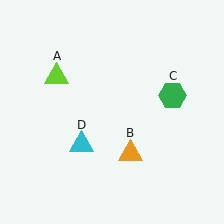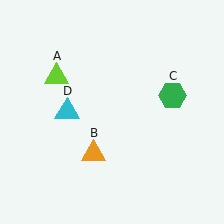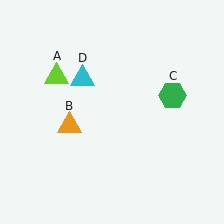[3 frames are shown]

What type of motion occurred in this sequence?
The orange triangle (object B), cyan triangle (object D) rotated clockwise around the center of the scene.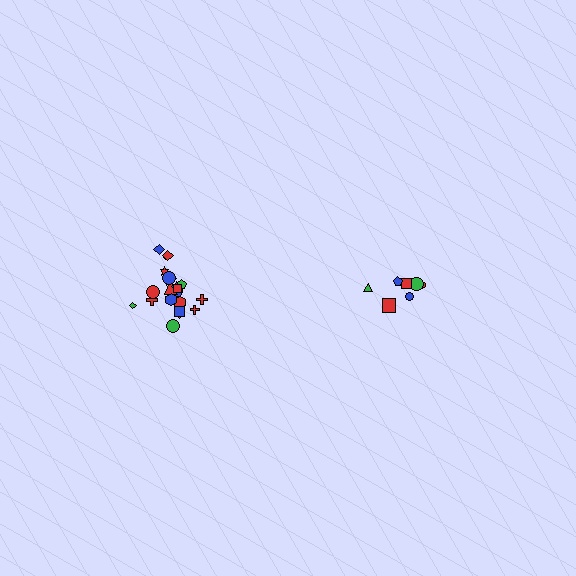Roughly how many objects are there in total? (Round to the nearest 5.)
Roughly 30 objects in total.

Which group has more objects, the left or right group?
The left group.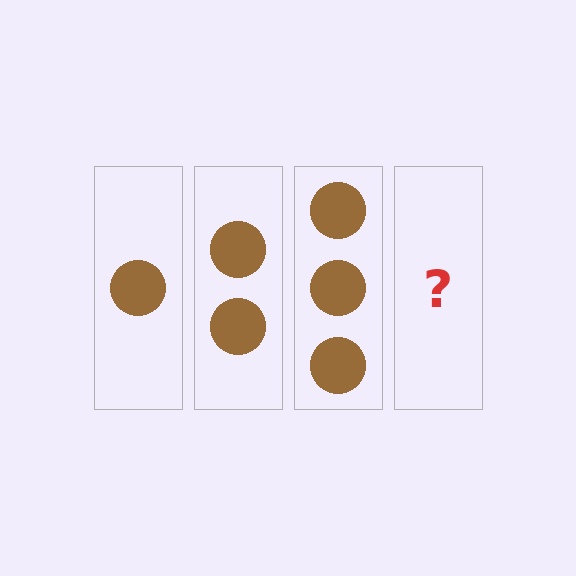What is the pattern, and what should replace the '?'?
The pattern is that each step adds one more circle. The '?' should be 4 circles.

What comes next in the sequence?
The next element should be 4 circles.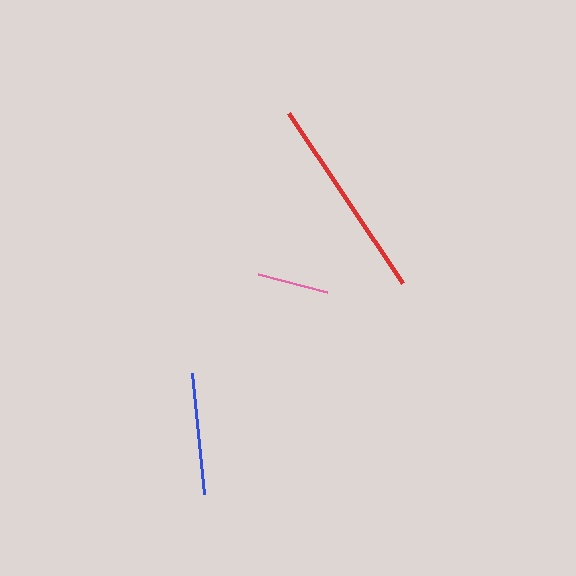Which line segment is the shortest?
The pink line is the shortest at approximately 71 pixels.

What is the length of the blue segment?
The blue segment is approximately 122 pixels long.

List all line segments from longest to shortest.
From longest to shortest: red, blue, pink.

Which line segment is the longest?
The red line is the longest at approximately 204 pixels.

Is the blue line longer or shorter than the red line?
The red line is longer than the blue line.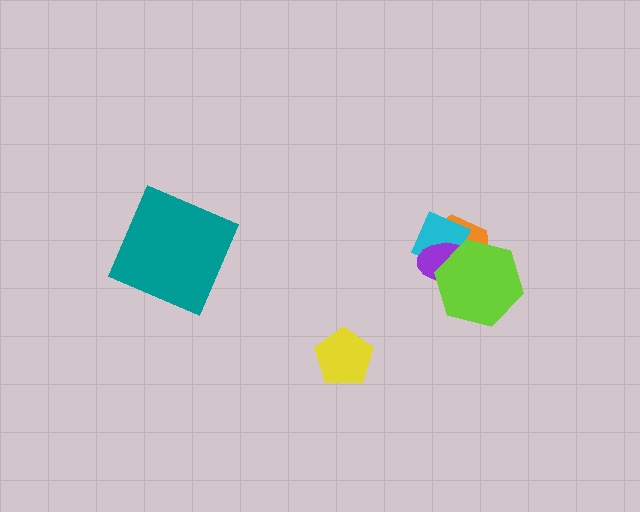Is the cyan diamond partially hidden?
Yes, it is partially covered by another shape.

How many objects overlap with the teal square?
0 objects overlap with the teal square.